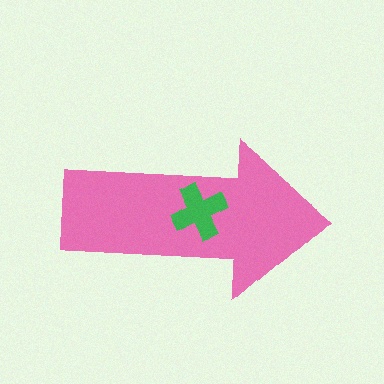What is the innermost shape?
The green cross.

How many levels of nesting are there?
2.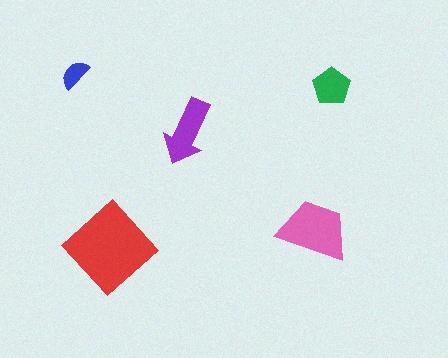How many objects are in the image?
There are 5 objects in the image.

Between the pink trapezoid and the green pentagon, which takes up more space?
The pink trapezoid.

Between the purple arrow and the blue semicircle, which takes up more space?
The purple arrow.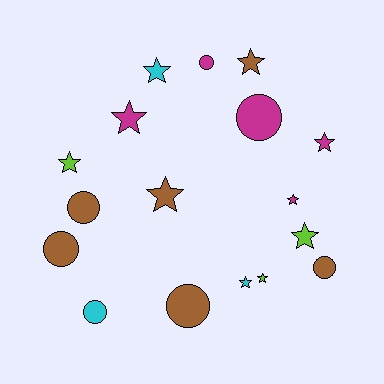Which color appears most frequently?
Brown, with 6 objects.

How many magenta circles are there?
There are 2 magenta circles.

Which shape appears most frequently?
Star, with 10 objects.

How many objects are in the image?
There are 17 objects.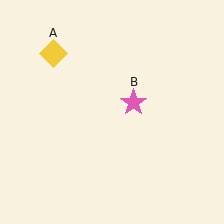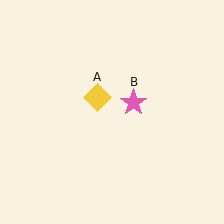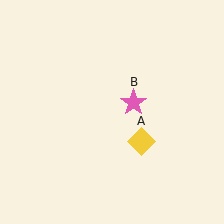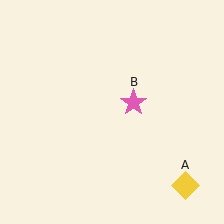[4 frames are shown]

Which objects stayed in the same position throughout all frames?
Pink star (object B) remained stationary.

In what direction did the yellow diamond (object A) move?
The yellow diamond (object A) moved down and to the right.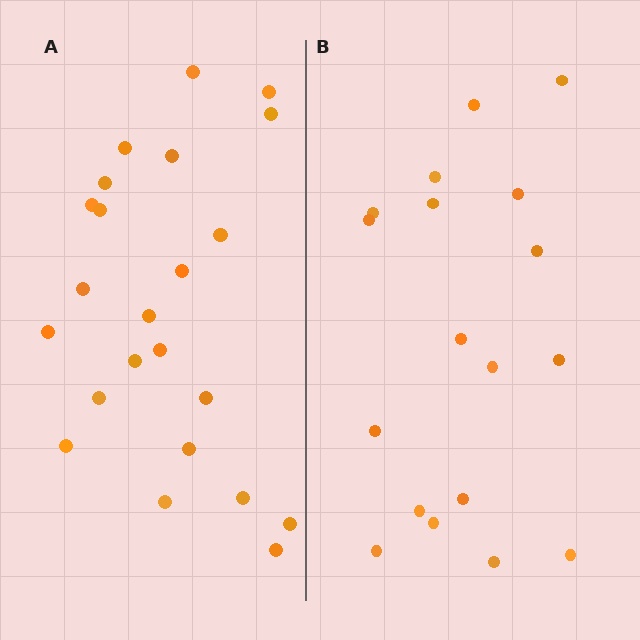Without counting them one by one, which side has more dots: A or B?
Region A (the left region) has more dots.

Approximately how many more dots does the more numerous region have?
Region A has about 5 more dots than region B.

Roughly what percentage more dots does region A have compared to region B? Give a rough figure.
About 30% more.